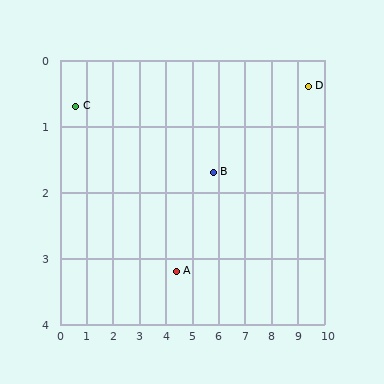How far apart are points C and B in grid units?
Points C and B are about 5.3 grid units apart.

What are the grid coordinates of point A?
Point A is at approximately (4.4, 3.2).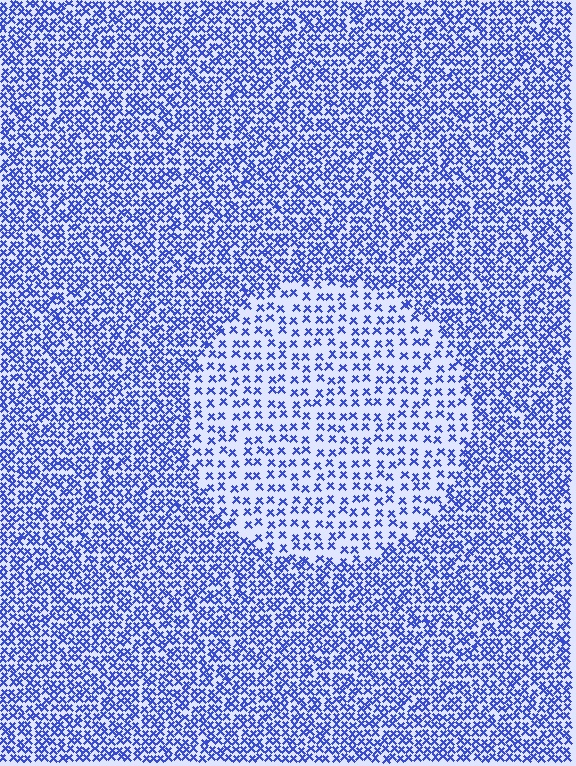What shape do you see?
I see a circle.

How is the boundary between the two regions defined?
The boundary is defined by a change in element density (approximately 2.1x ratio). All elements are the same color, size, and shape.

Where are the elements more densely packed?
The elements are more densely packed outside the circle boundary.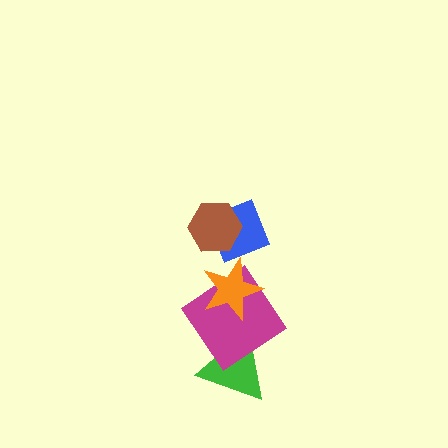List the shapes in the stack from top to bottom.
From top to bottom: the brown hexagon, the blue diamond, the orange star, the magenta diamond, the green triangle.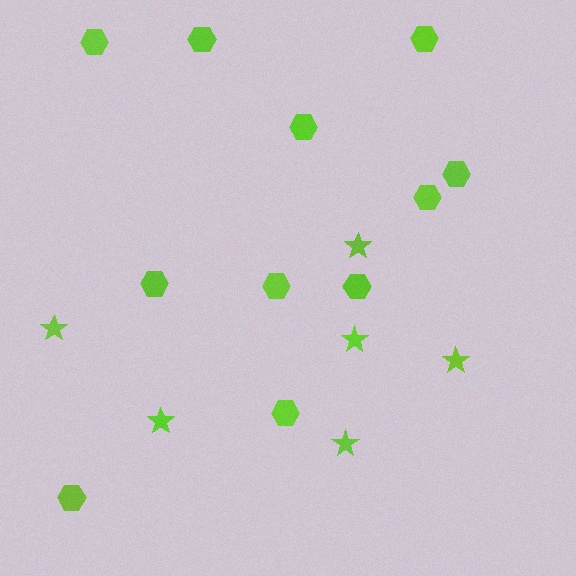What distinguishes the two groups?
There are 2 groups: one group of stars (6) and one group of hexagons (11).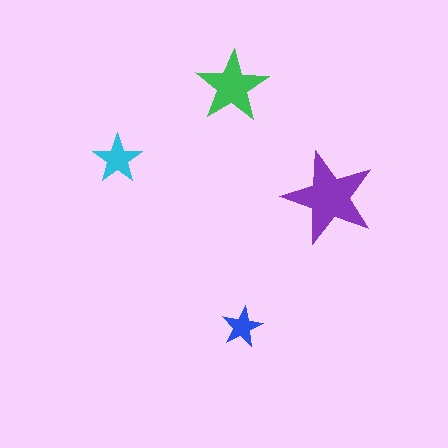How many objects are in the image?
There are 4 objects in the image.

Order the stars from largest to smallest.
the purple one, the green one, the cyan one, the blue one.